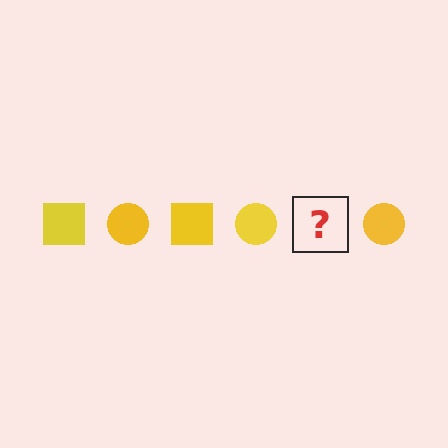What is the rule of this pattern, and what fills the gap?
The rule is that the pattern cycles through square, circle shapes in yellow. The gap should be filled with a yellow square.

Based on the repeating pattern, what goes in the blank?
The blank should be a yellow square.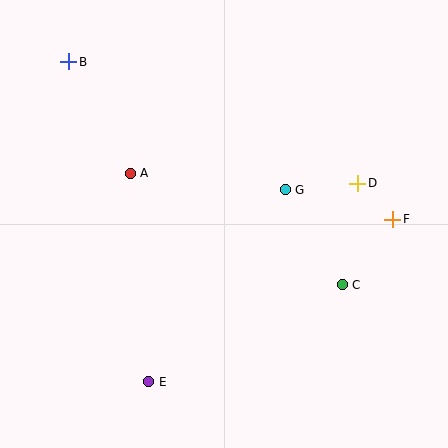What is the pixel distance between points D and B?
The distance between D and B is 314 pixels.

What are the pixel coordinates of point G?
Point G is at (285, 190).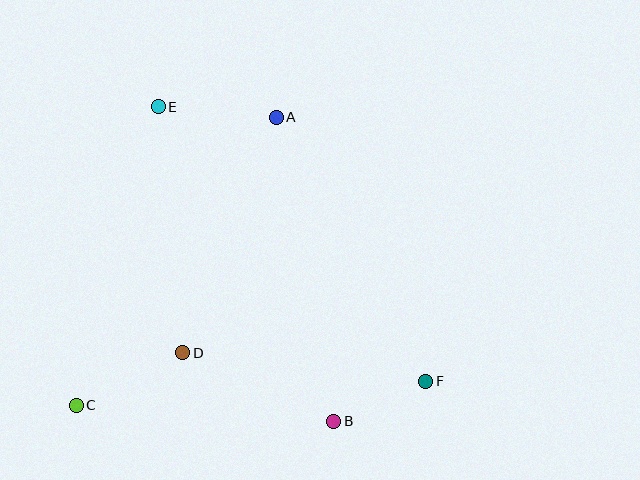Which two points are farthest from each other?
Points E and F are farthest from each other.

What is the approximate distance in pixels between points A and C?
The distance between A and C is approximately 351 pixels.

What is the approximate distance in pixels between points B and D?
The distance between B and D is approximately 165 pixels.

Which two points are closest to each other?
Points B and F are closest to each other.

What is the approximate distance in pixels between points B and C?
The distance between B and C is approximately 258 pixels.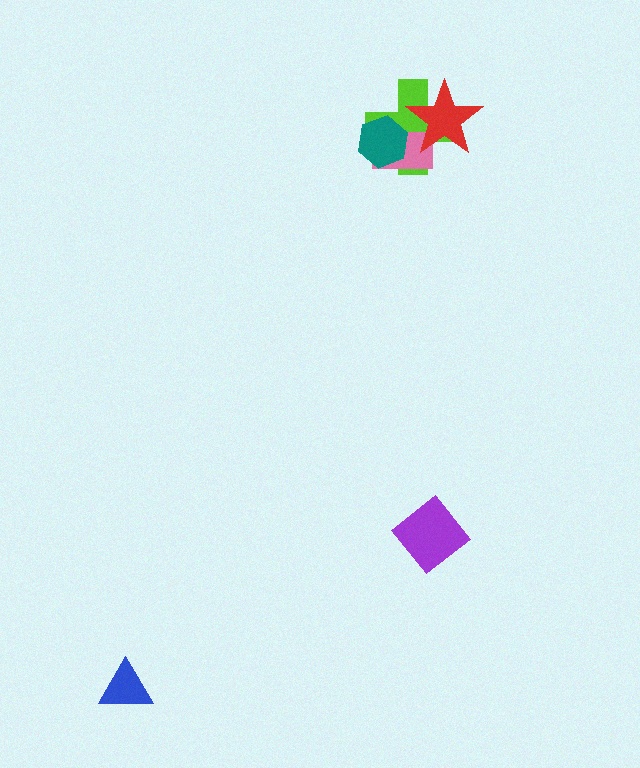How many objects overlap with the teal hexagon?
2 objects overlap with the teal hexagon.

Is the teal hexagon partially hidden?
No, no other shape covers it.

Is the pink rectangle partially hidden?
Yes, it is partially covered by another shape.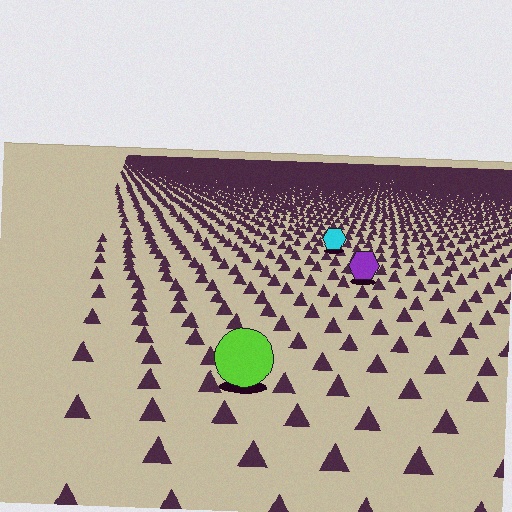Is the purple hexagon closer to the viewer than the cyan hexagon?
Yes. The purple hexagon is closer — you can tell from the texture gradient: the ground texture is coarser near it.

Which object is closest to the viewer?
The lime circle is closest. The texture marks near it are larger and more spread out.